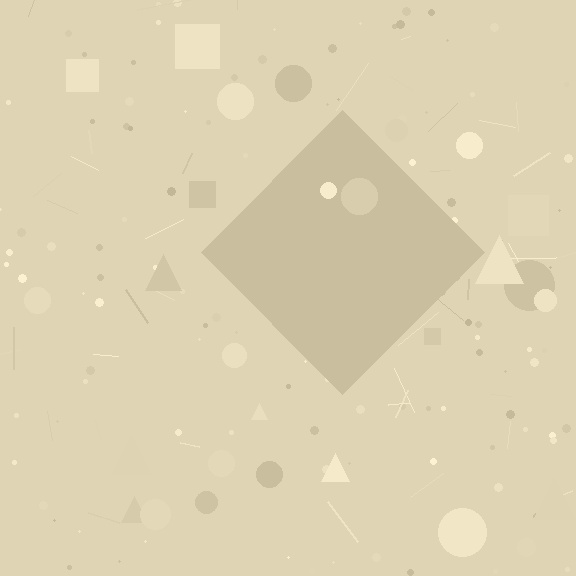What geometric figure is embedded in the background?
A diamond is embedded in the background.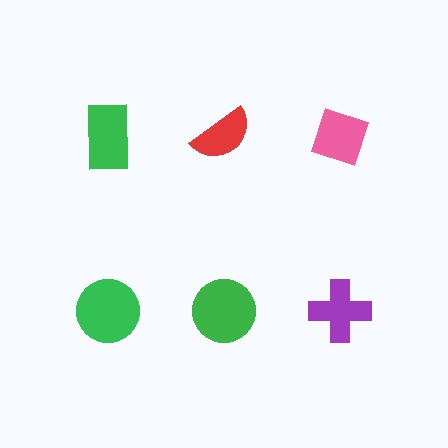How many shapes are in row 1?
3 shapes.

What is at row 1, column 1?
A green rectangle.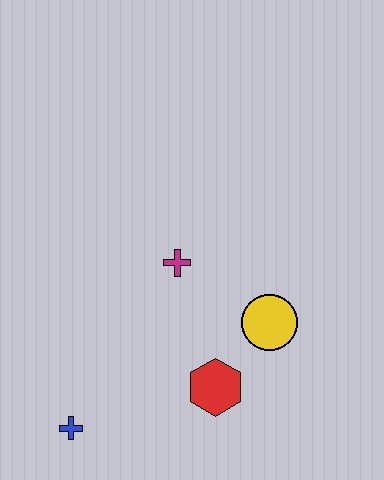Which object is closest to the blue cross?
The red hexagon is closest to the blue cross.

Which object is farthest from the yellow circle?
The blue cross is farthest from the yellow circle.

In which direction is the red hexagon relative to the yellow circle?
The red hexagon is below the yellow circle.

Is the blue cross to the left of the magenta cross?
Yes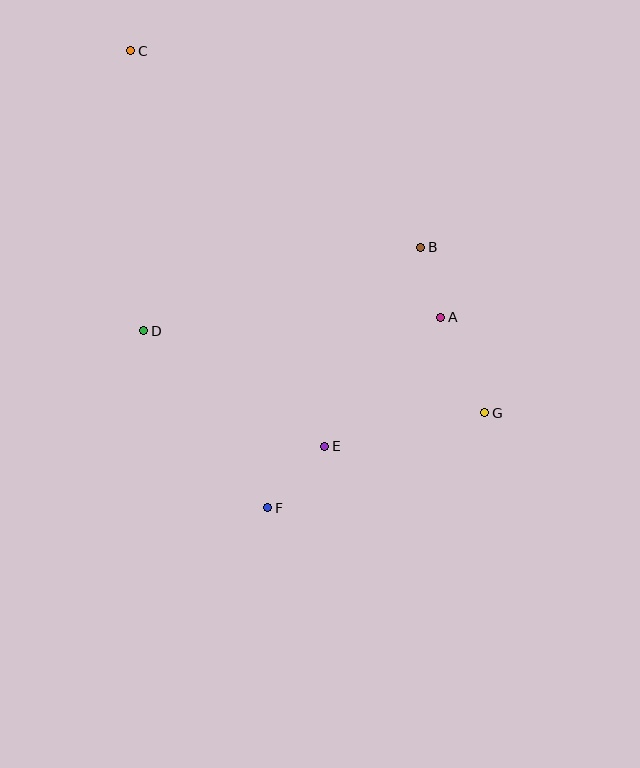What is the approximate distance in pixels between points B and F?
The distance between B and F is approximately 302 pixels.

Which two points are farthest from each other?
Points C and G are farthest from each other.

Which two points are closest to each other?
Points A and B are closest to each other.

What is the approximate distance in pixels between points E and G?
The distance between E and G is approximately 164 pixels.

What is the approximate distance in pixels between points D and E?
The distance between D and E is approximately 214 pixels.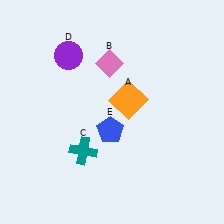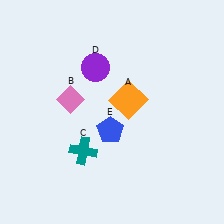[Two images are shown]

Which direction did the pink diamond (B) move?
The pink diamond (B) moved left.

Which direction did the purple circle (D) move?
The purple circle (D) moved right.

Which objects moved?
The objects that moved are: the pink diamond (B), the purple circle (D).